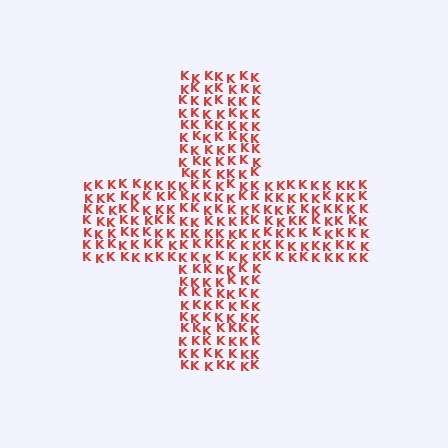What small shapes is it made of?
It is made of small letter K's.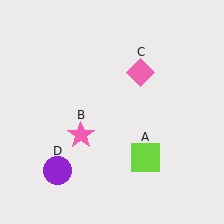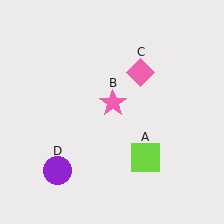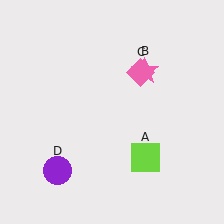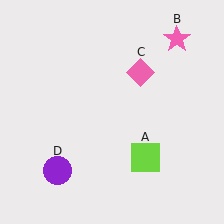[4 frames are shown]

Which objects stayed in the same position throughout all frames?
Lime square (object A) and pink diamond (object C) and purple circle (object D) remained stationary.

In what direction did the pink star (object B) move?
The pink star (object B) moved up and to the right.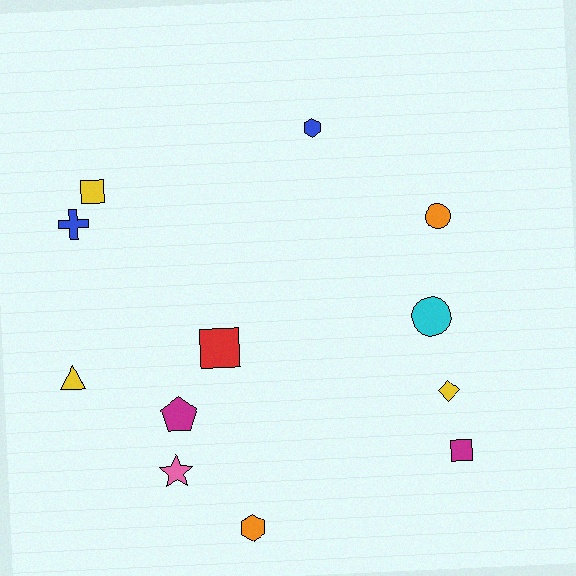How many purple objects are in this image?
There are no purple objects.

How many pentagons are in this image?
There is 1 pentagon.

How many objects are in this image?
There are 12 objects.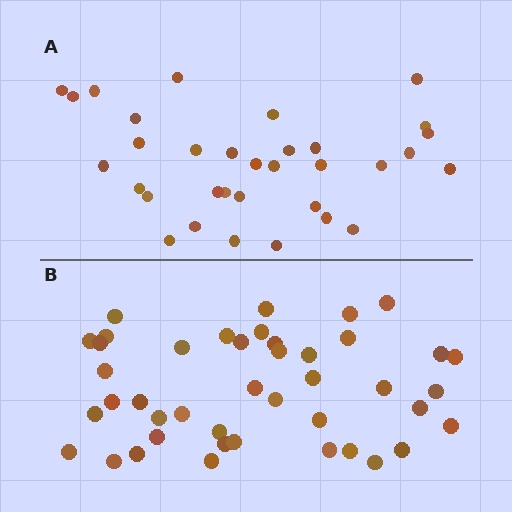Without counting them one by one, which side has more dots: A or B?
Region B (the bottom region) has more dots.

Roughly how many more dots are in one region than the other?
Region B has roughly 10 or so more dots than region A.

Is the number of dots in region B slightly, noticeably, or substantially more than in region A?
Region B has noticeably more, but not dramatically so. The ratio is roughly 1.3 to 1.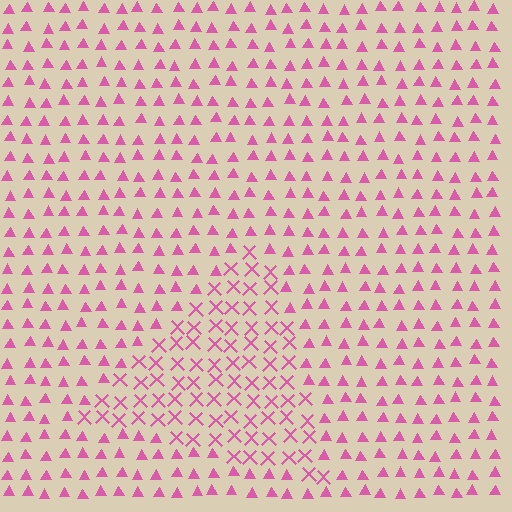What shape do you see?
I see a triangle.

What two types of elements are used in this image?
The image uses X marks inside the triangle region and triangles outside it.